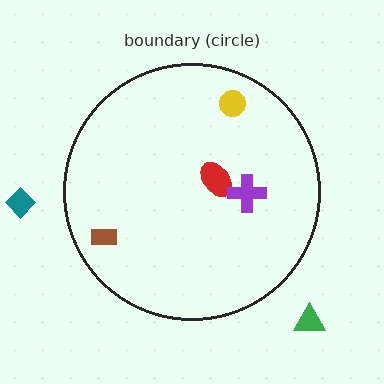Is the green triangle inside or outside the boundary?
Outside.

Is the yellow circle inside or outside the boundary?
Inside.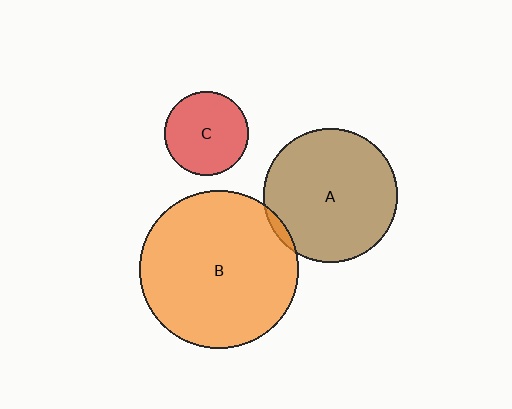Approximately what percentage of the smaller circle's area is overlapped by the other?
Approximately 5%.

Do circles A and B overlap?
Yes.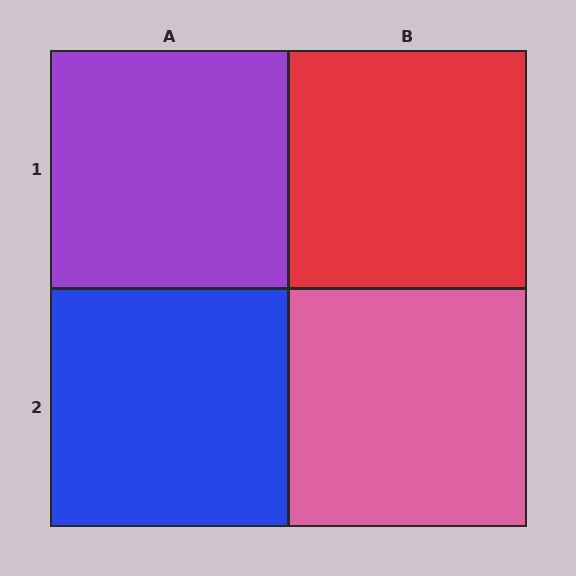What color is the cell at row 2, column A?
Blue.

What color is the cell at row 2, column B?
Pink.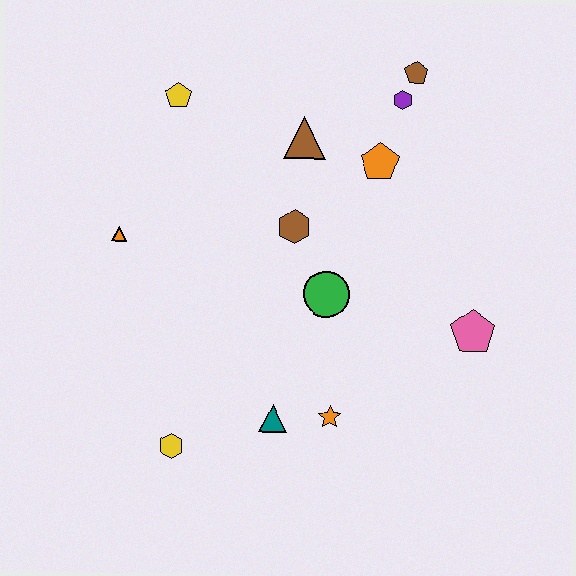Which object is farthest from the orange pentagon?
The yellow hexagon is farthest from the orange pentagon.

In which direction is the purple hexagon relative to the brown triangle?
The purple hexagon is to the right of the brown triangle.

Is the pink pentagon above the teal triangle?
Yes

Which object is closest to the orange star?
The teal triangle is closest to the orange star.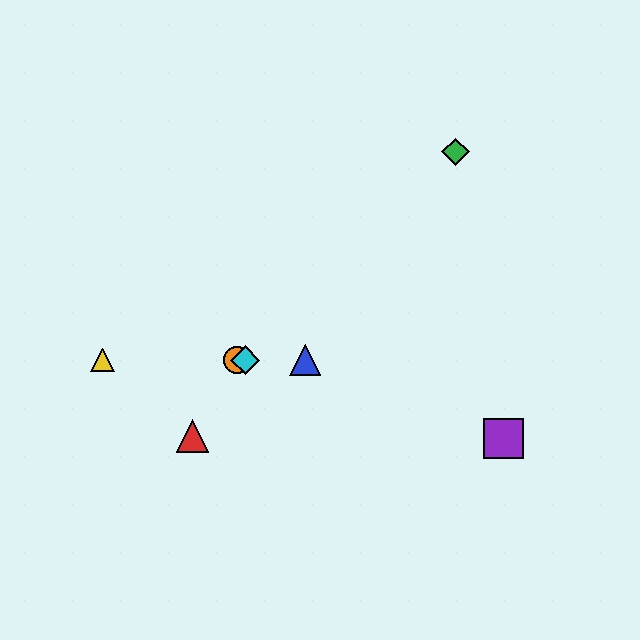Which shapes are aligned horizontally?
The blue triangle, the yellow triangle, the orange circle, the cyan diamond are aligned horizontally.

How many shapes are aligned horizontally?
4 shapes (the blue triangle, the yellow triangle, the orange circle, the cyan diamond) are aligned horizontally.